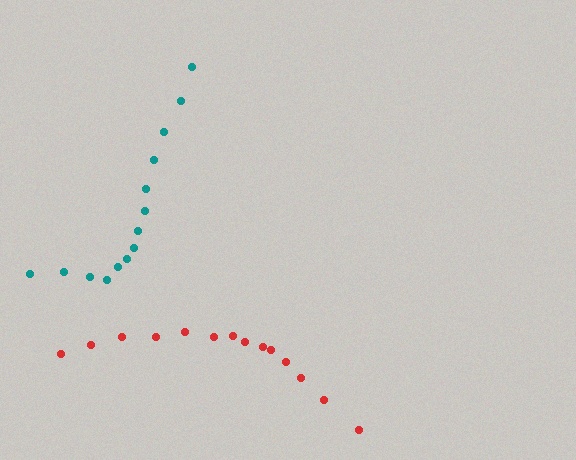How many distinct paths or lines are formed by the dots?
There are 2 distinct paths.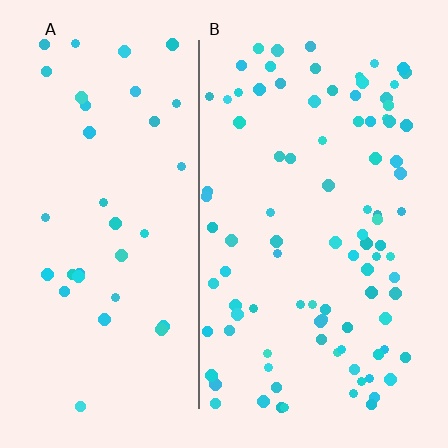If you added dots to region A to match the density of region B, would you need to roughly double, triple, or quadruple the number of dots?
Approximately triple.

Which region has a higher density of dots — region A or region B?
B (the right).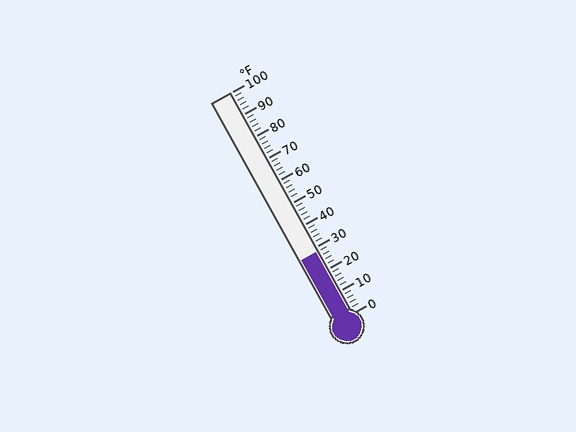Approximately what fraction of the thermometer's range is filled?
The thermometer is filled to approximately 30% of its range.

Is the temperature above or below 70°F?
The temperature is below 70°F.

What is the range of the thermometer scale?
The thermometer scale ranges from 0°F to 100°F.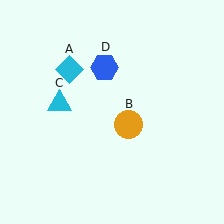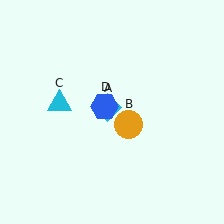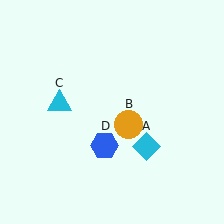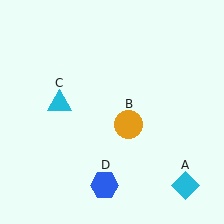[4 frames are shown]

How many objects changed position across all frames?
2 objects changed position: cyan diamond (object A), blue hexagon (object D).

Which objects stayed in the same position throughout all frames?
Orange circle (object B) and cyan triangle (object C) remained stationary.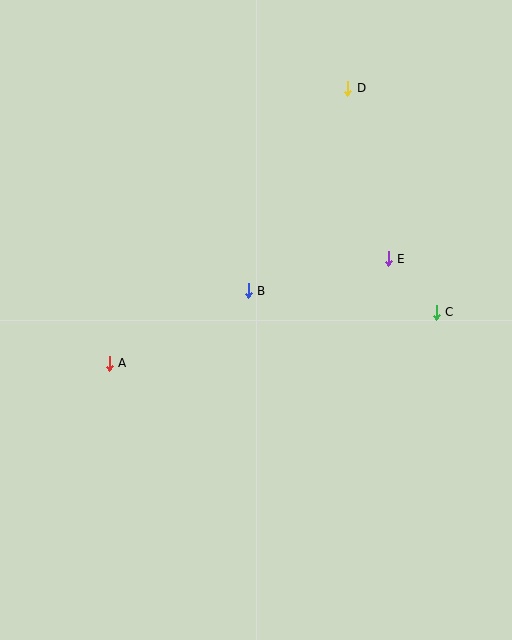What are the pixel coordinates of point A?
Point A is at (109, 363).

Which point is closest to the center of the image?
Point B at (248, 291) is closest to the center.